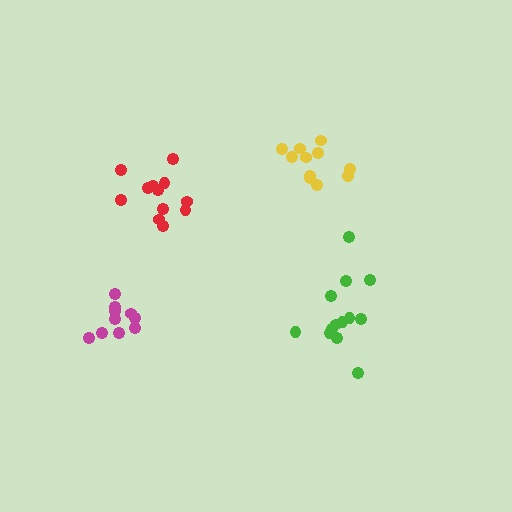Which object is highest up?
The yellow cluster is topmost.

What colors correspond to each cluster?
The clusters are colored: magenta, yellow, red, green.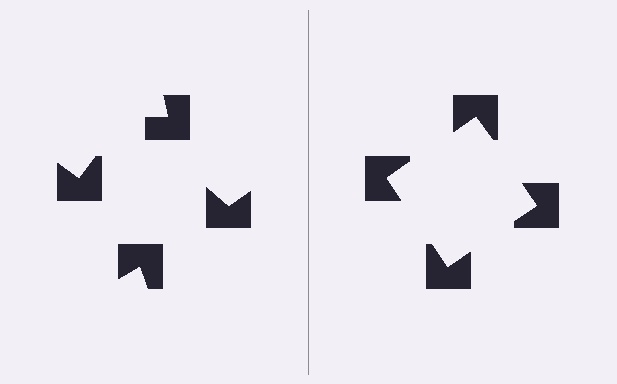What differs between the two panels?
The notched squares are positioned identically on both sides; only the wedge orientations differ. On the right they align to a square; on the left they are misaligned.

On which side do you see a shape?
An illusory square appears on the right side. On the left side the wedge cuts are rotated, so no coherent shape forms.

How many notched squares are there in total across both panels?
8 — 4 on each side.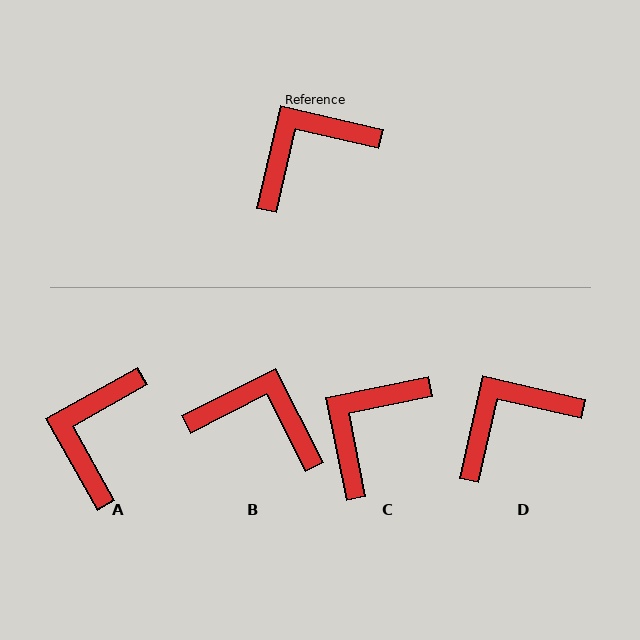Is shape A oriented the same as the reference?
No, it is off by about 42 degrees.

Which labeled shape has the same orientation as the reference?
D.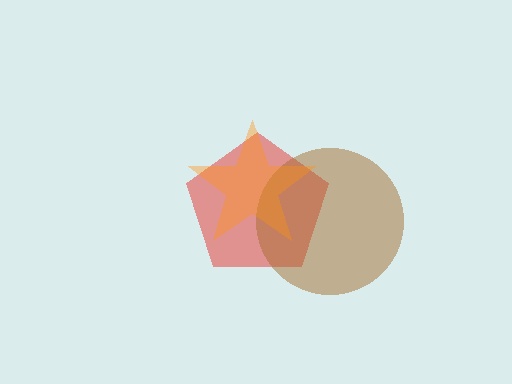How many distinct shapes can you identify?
There are 3 distinct shapes: a red pentagon, a brown circle, an orange star.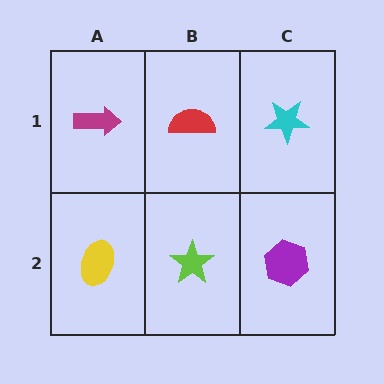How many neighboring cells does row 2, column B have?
3.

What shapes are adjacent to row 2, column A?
A magenta arrow (row 1, column A), a lime star (row 2, column B).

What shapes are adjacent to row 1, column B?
A lime star (row 2, column B), a magenta arrow (row 1, column A), a cyan star (row 1, column C).